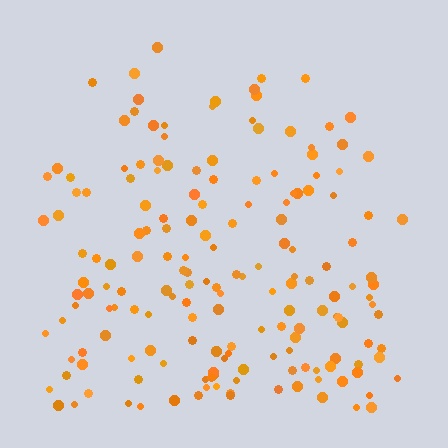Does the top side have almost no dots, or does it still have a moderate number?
Still a moderate number, just noticeably fewer than the bottom.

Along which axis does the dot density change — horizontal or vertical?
Vertical.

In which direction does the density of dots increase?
From top to bottom, with the bottom side densest.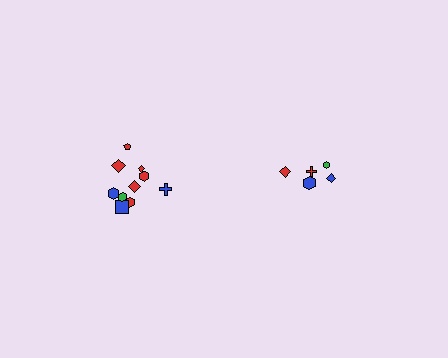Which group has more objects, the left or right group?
The left group.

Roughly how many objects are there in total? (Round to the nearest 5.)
Roughly 15 objects in total.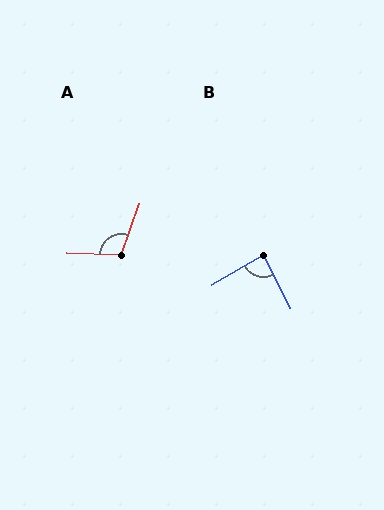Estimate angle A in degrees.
Approximately 108 degrees.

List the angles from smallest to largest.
B (86°), A (108°).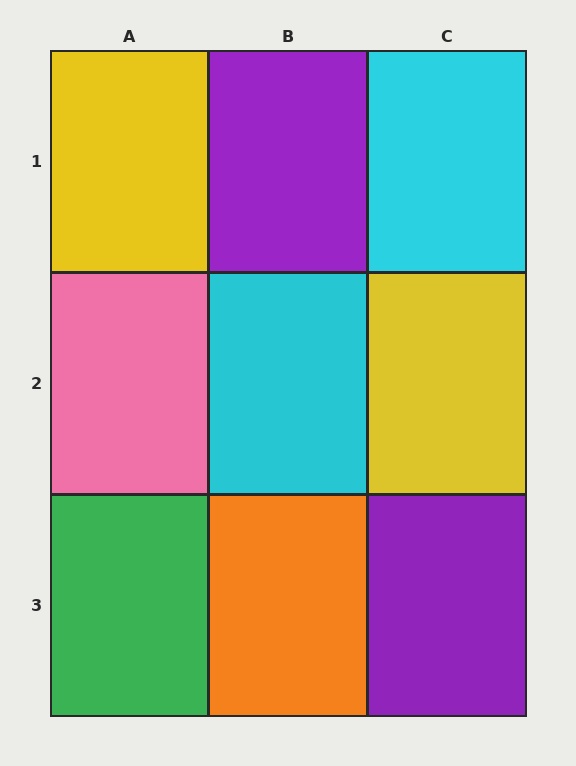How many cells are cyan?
2 cells are cyan.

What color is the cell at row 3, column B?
Orange.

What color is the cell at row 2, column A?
Pink.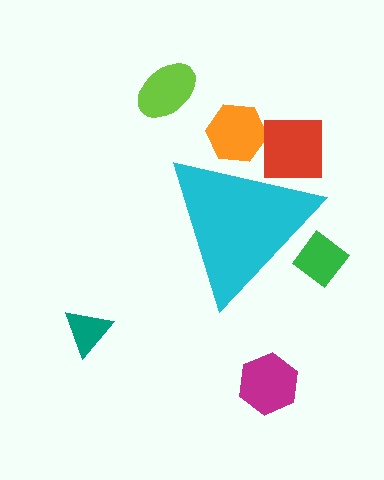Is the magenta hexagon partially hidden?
No, the magenta hexagon is fully visible.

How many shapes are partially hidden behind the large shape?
3 shapes are partially hidden.